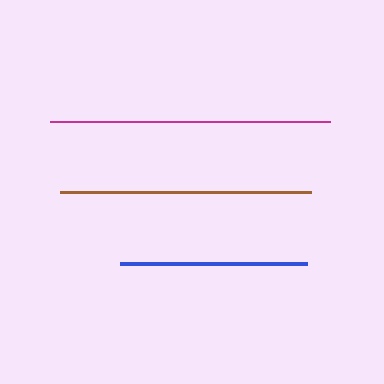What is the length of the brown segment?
The brown segment is approximately 251 pixels long.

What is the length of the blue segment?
The blue segment is approximately 187 pixels long.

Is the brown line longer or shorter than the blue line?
The brown line is longer than the blue line.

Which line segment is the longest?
The magenta line is the longest at approximately 281 pixels.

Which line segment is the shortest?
The blue line is the shortest at approximately 187 pixels.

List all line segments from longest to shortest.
From longest to shortest: magenta, brown, blue.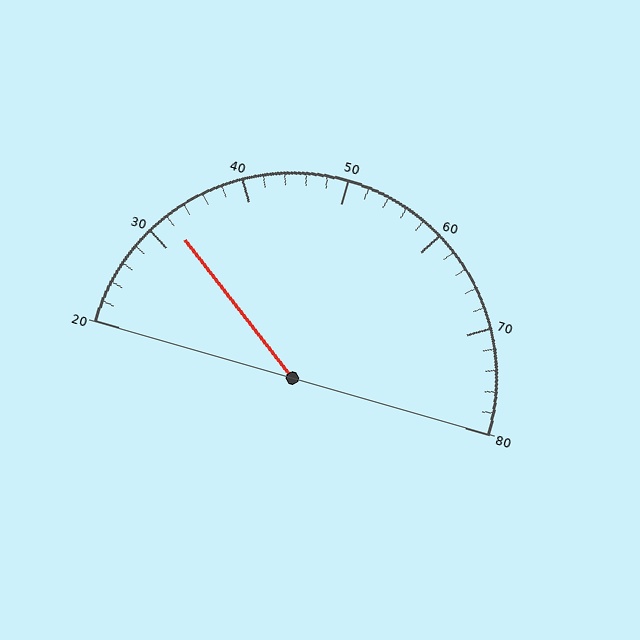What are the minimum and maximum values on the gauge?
The gauge ranges from 20 to 80.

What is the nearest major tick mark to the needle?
The nearest major tick mark is 30.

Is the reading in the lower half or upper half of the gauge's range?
The reading is in the lower half of the range (20 to 80).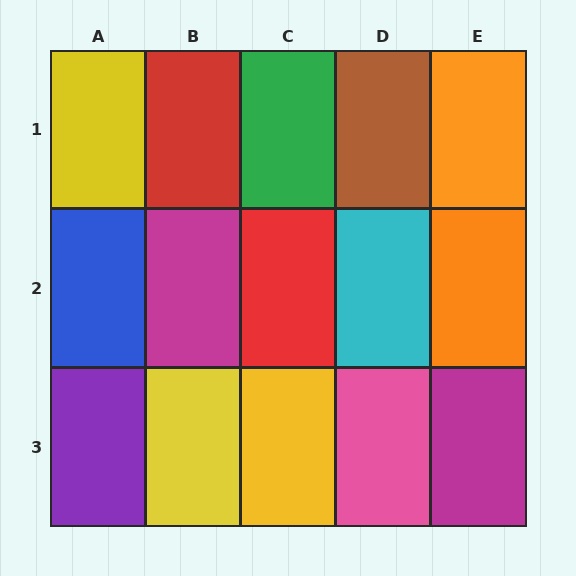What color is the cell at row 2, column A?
Blue.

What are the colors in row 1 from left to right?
Yellow, red, green, brown, orange.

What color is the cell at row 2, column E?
Orange.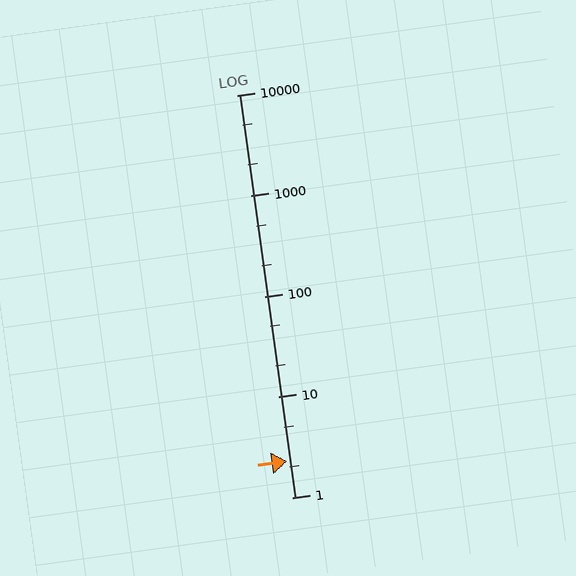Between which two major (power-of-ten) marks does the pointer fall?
The pointer is between 1 and 10.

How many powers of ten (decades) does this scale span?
The scale spans 4 decades, from 1 to 10000.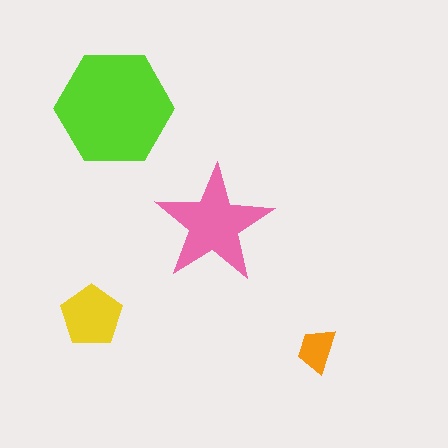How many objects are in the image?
There are 4 objects in the image.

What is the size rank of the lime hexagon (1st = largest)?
1st.